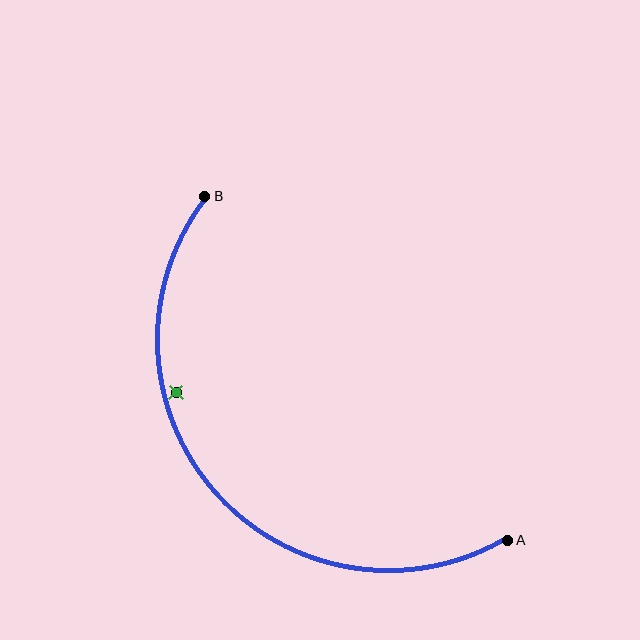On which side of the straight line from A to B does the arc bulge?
The arc bulges below and to the left of the straight line connecting A and B.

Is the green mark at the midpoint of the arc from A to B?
No — the green mark does not lie on the arc at all. It sits slightly inside the curve.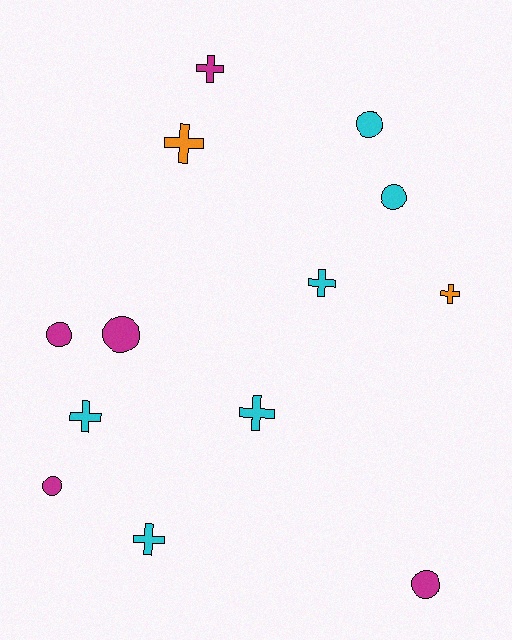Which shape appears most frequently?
Cross, with 7 objects.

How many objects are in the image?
There are 13 objects.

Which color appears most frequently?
Cyan, with 6 objects.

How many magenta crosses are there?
There is 1 magenta cross.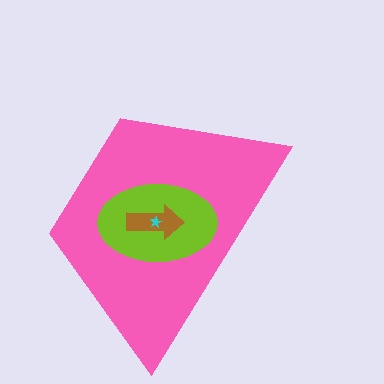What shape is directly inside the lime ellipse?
The brown arrow.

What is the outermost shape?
The pink trapezoid.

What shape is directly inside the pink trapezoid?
The lime ellipse.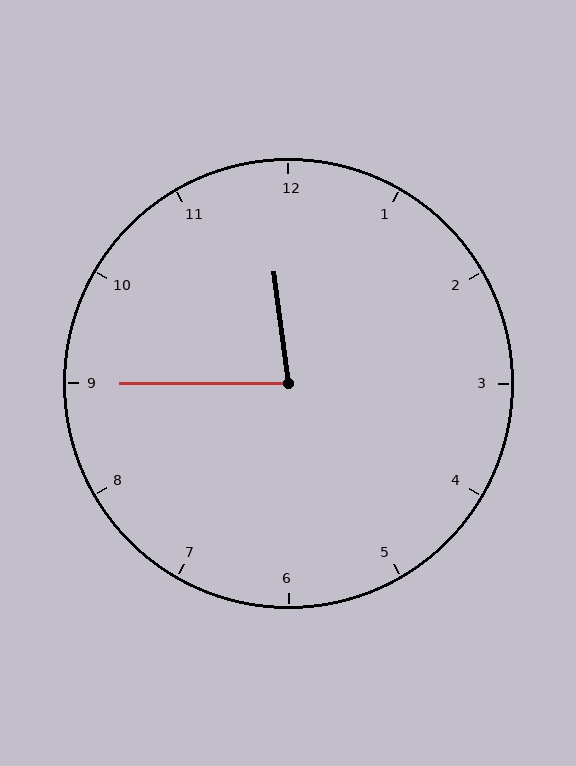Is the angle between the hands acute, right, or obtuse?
It is acute.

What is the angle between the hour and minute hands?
Approximately 82 degrees.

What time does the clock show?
11:45.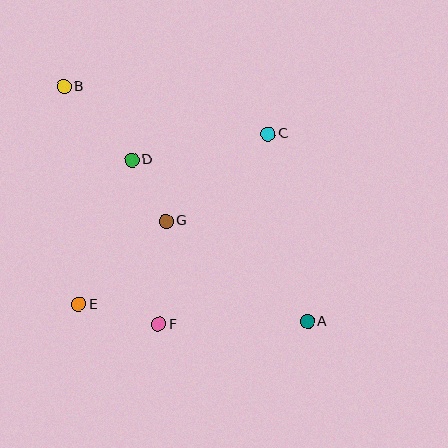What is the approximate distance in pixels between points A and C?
The distance between A and C is approximately 192 pixels.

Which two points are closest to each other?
Points D and G are closest to each other.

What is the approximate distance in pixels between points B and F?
The distance between B and F is approximately 256 pixels.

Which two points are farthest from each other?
Points A and B are farthest from each other.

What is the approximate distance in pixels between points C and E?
The distance between C and E is approximately 255 pixels.